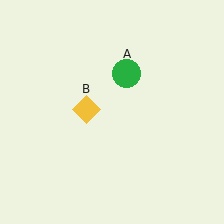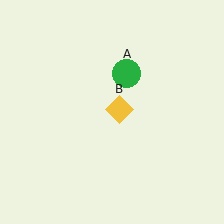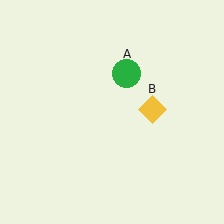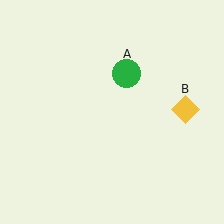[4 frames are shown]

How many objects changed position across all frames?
1 object changed position: yellow diamond (object B).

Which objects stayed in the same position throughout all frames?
Green circle (object A) remained stationary.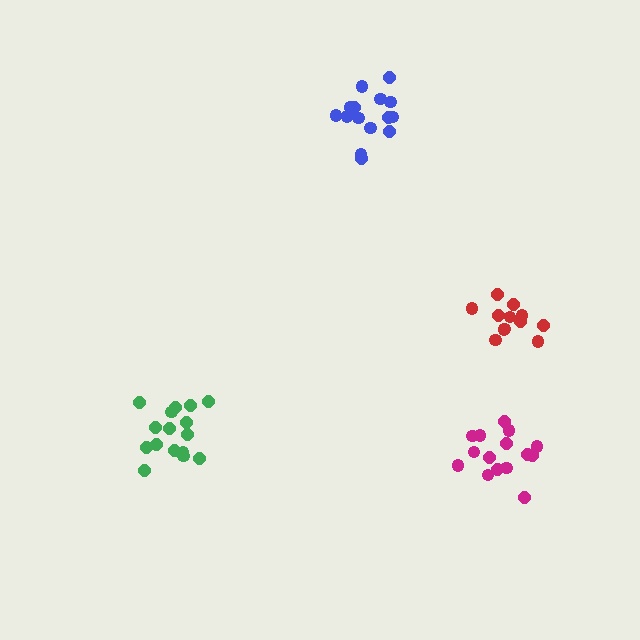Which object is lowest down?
The magenta cluster is bottommost.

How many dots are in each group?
Group 1: 16 dots, Group 2: 15 dots, Group 3: 15 dots, Group 4: 12 dots (58 total).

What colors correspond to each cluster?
The clusters are colored: green, blue, magenta, red.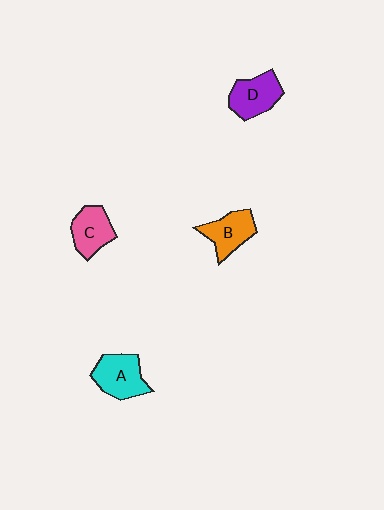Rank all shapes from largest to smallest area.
From largest to smallest: A (cyan), D (purple), B (orange), C (pink).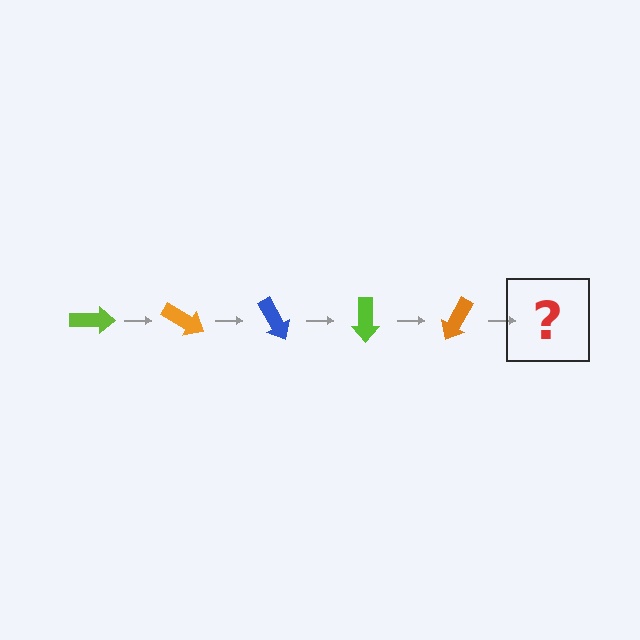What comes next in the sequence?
The next element should be a blue arrow, rotated 150 degrees from the start.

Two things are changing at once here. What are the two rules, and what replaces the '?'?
The two rules are that it rotates 30 degrees each step and the color cycles through lime, orange, and blue. The '?' should be a blue arrow, rotated 150 degrees from the start.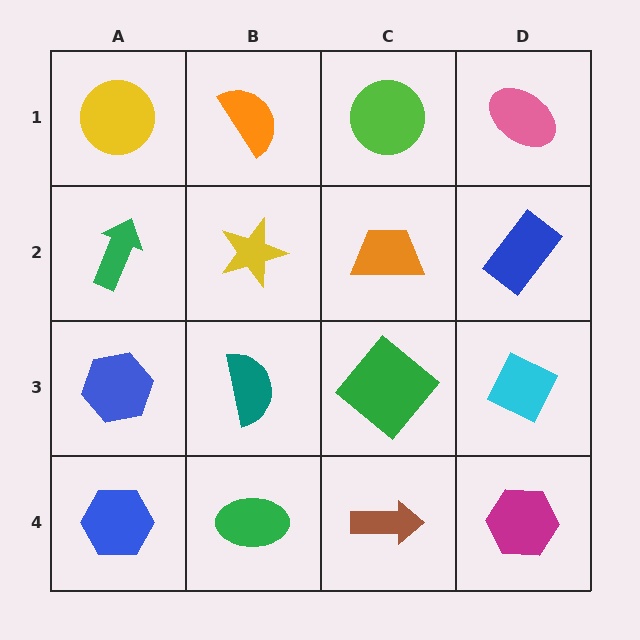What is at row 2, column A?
A green arrow.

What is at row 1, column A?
A yellow circle.